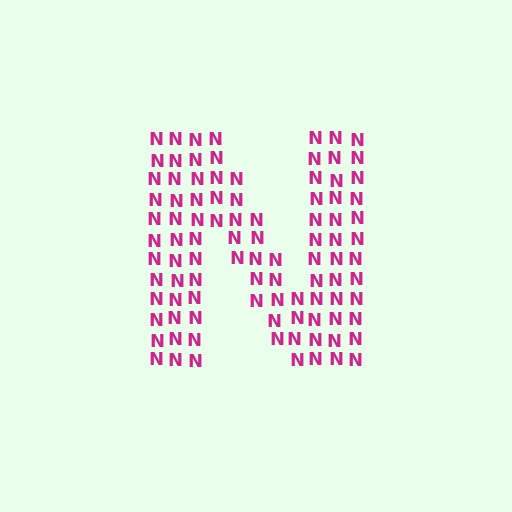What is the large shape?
The large shape is the letter N.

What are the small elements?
The small elements are letter N's.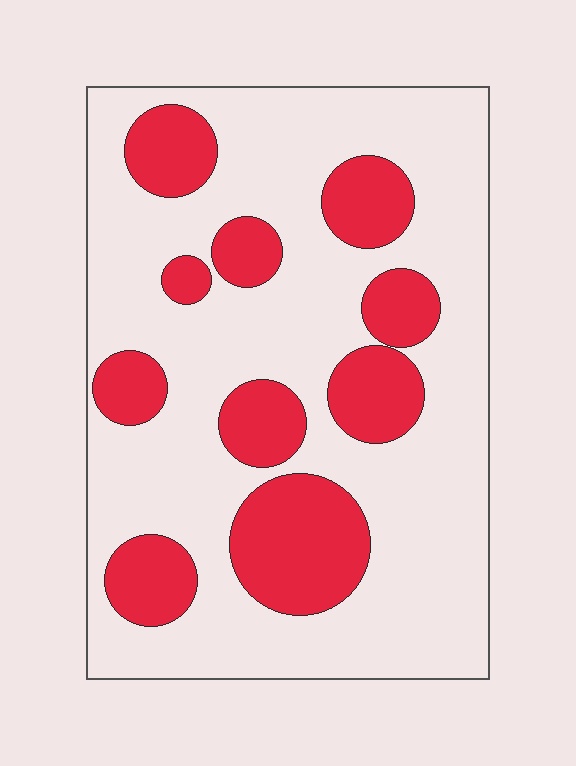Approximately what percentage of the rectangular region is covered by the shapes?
Approximately 30%.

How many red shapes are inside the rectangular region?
10.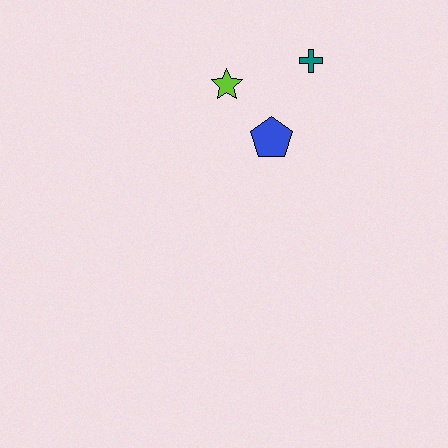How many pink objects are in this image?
There are no pink objects.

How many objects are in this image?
There are 3 objects.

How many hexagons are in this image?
There are no hexagons.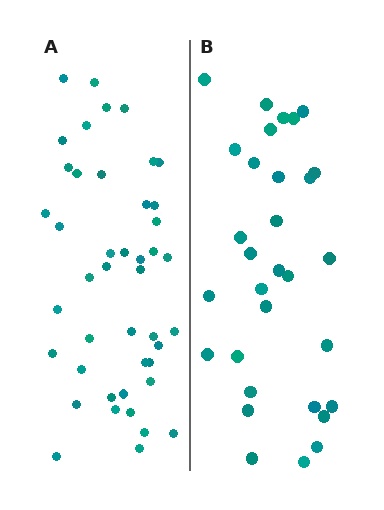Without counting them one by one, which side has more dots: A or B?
Region A (the left region) has more dots.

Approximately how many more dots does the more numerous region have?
Region A has approximately 15 more dots than region B.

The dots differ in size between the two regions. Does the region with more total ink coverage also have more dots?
No. Region B has more total ink coverage because its dots are larger, but region A actually contains more individual dots. Total area can be misleading — the number of items is what matters here.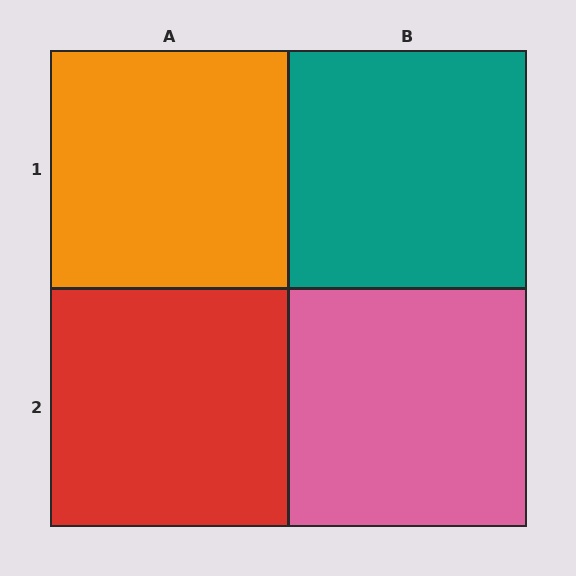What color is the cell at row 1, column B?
Teal.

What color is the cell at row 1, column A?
Orange.